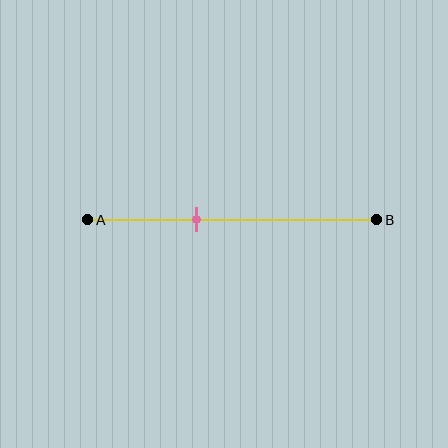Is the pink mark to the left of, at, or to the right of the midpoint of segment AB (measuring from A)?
The pink mark is to the left of the midpoint of segment AB.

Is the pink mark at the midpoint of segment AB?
No, the mark is at about 40% from A, not at the 50% midpoint.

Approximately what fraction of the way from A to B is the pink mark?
The pink mark is approximately 40% of the way from A to B.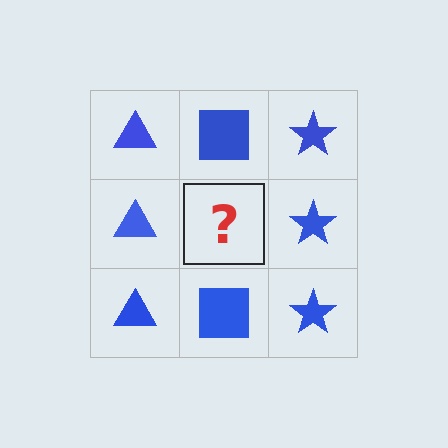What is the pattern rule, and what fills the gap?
The rule is that each column has a consistent shape. The gap should be filled with a blue square.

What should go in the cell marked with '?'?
The missing cell should contain a blue square.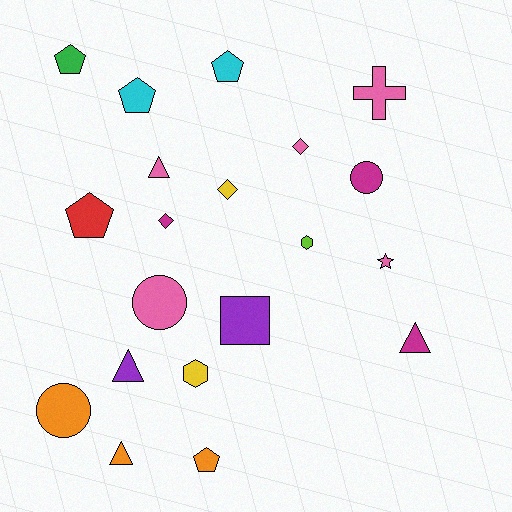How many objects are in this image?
There are 20 objects.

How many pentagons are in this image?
There are 5 pentagons.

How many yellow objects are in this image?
There are 2 yellow objects.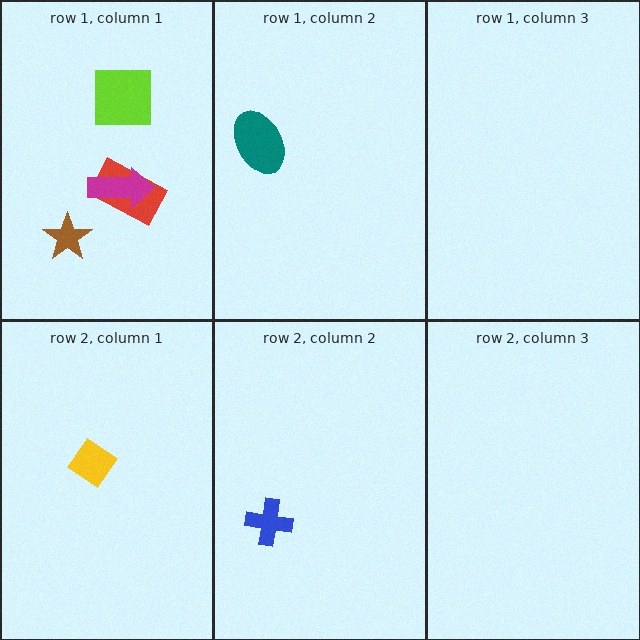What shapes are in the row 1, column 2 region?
The teal ellipse.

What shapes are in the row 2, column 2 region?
The blue cross.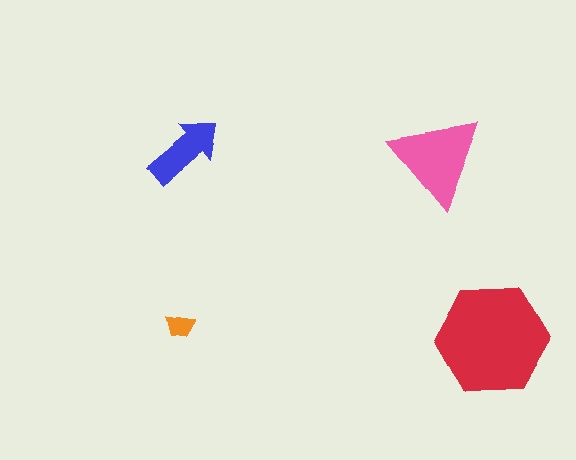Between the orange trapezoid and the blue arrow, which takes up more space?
The blue arrow.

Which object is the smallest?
The orange trapezoid.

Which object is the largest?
The red hexagon.